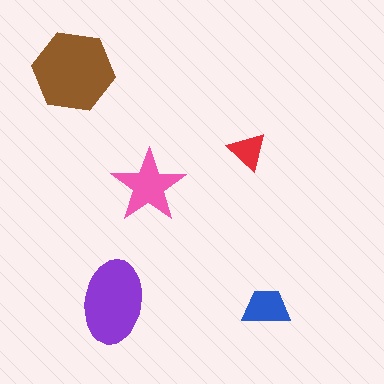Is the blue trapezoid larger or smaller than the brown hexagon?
Smaller.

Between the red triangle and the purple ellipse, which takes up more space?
The purple ellipse.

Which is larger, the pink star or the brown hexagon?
The brown hexagon.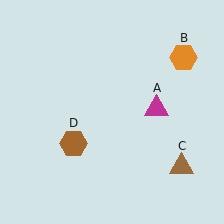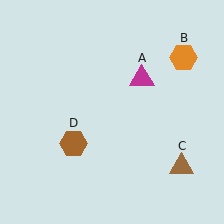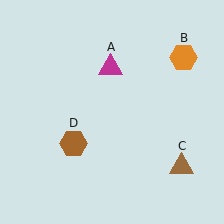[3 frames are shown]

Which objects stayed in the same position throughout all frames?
Orange hexagon (object B) and brown triangle (object C) and brown hexagon (object D) remained stationary.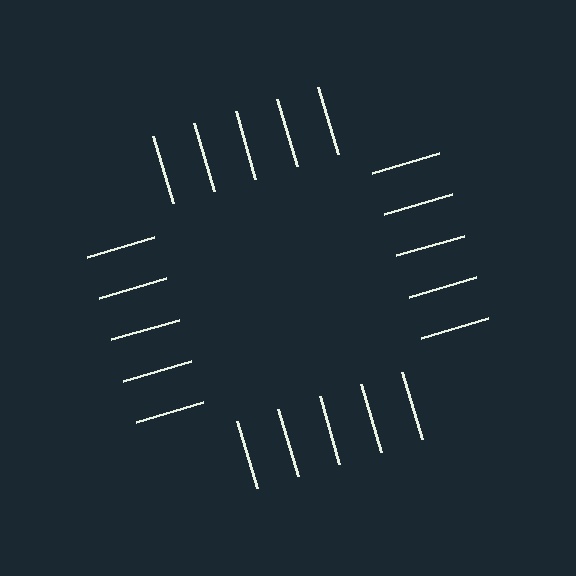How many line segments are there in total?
20 — 5 along each of the 4 edges.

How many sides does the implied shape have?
4 sides — the line-ends trace a square.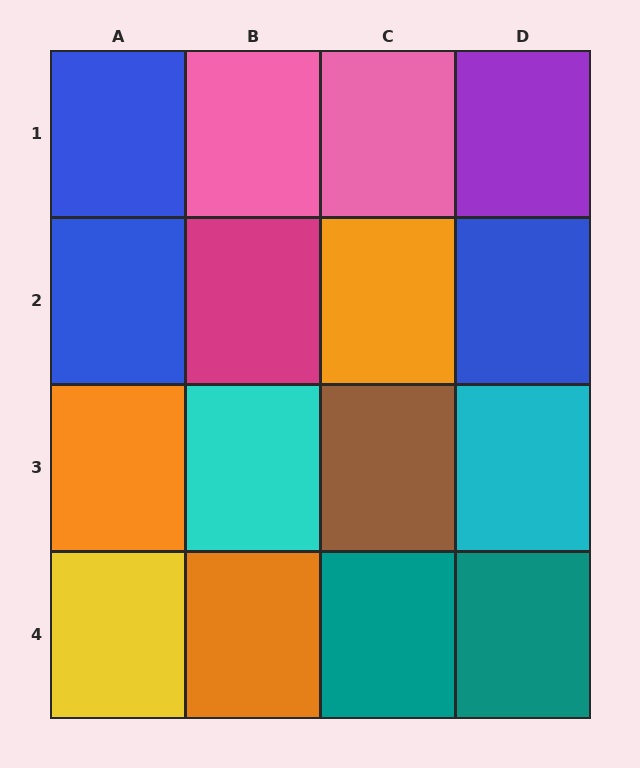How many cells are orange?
3 cells are orange.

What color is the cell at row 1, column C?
Pink.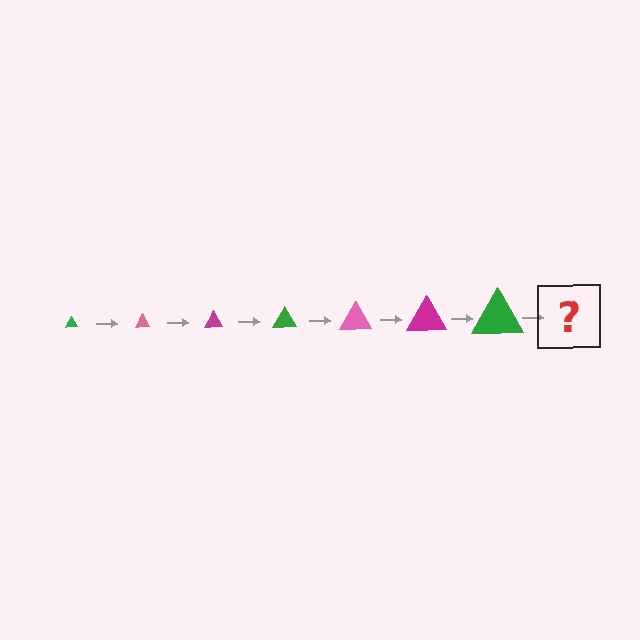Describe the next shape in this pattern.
It should be a pink triangle, larger than the previous one.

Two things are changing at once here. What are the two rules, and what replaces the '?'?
The two rules are that the triangle grows larger each step and the color cycles through green, pink, and magenta. The '?' should be a pink triangle, larger than the previous one.